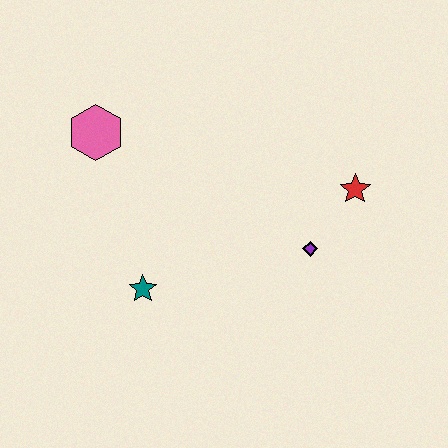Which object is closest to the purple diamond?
The red star is closest to the purple diamond.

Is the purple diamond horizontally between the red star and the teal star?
Yes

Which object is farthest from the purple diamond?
The pink hexagon is farthest from the purple diamond.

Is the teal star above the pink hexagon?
No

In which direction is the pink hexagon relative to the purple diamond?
The pink hexagon is to the left of the purple diamond.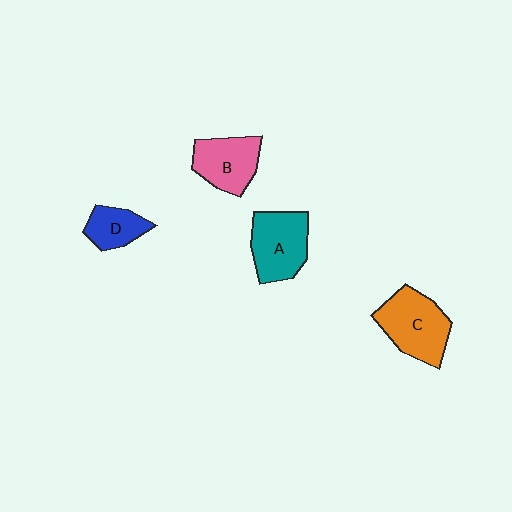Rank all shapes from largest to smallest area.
From largest to smallest: C (orange), A (teal), B (pink), D (blue).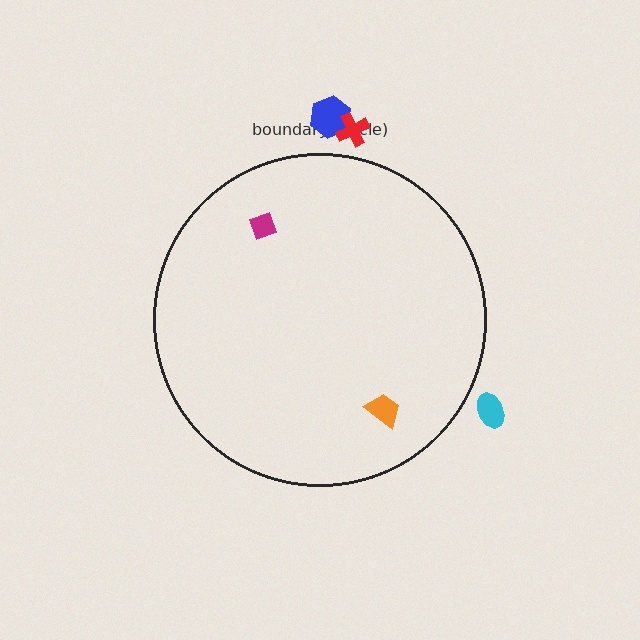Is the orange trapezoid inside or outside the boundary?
Inside.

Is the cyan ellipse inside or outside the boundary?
Outside.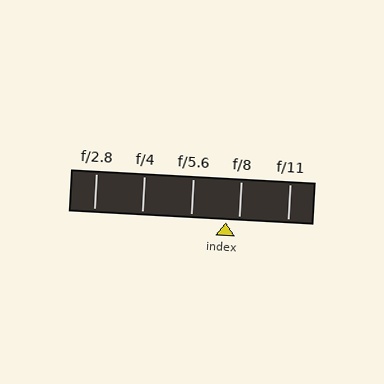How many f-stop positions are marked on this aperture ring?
There are 5 f-stop positions marked.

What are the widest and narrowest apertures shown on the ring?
The widest aperture shown is f/2.8 and the narrowest is f/11.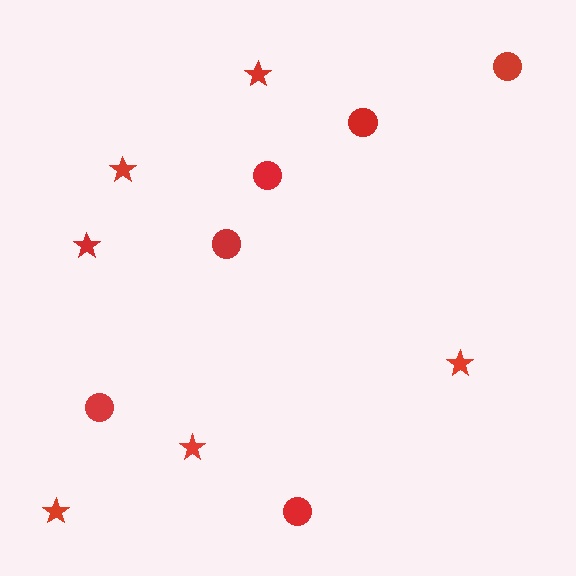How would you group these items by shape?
There are 2 groups: one group of circles (6) and one group of stars (6).